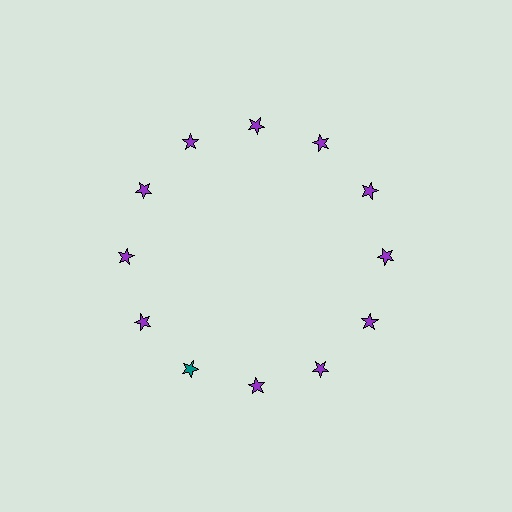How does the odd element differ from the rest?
It has a different color: teal instead of purple.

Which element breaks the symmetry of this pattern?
The teal star at roughly the 7 o'clock position breaks the symmetry. All other shapes are purple stars.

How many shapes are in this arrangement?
There are 12 shapes arranged in a ring pattern.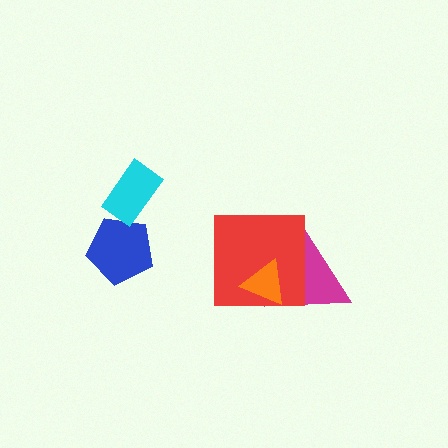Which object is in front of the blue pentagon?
The cyan rectangle is in front of the blue pentagon.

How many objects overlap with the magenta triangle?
2 objects overlap with the magenta triangle.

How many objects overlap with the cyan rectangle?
1 object overlaps with the cyan rectangle.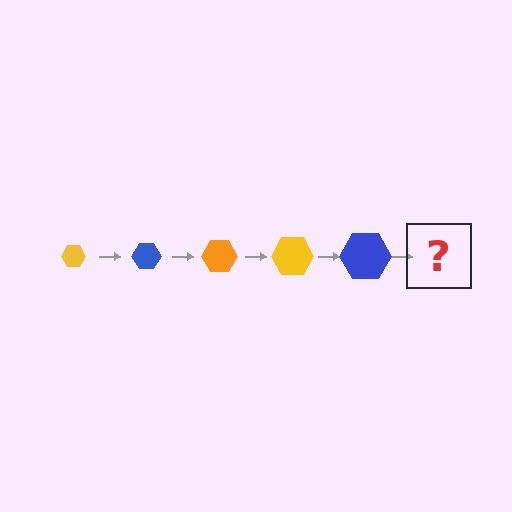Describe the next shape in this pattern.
It should be an orange hexagon, larger than the previous one.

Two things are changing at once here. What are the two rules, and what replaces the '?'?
The two rules are that the hexagon grows larger each step and the color cycles through yellow, blue, and orange. The '?' should be an orange hexagon, larger than the previous one.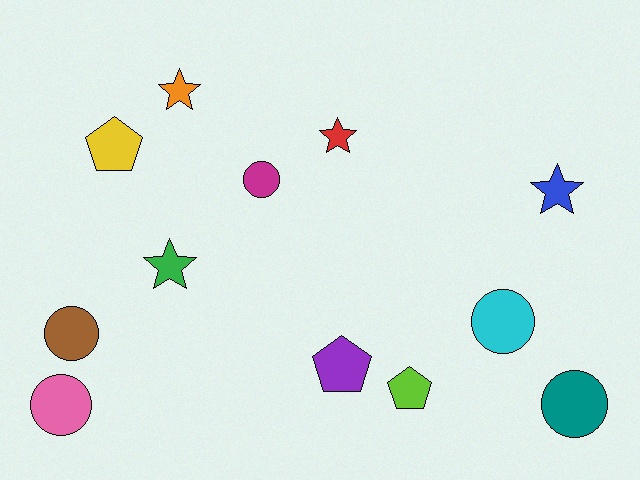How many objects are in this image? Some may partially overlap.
There are 12 objects.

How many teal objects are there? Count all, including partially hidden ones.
There is 1 teal object.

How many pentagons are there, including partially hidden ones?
There are 3 pentagons.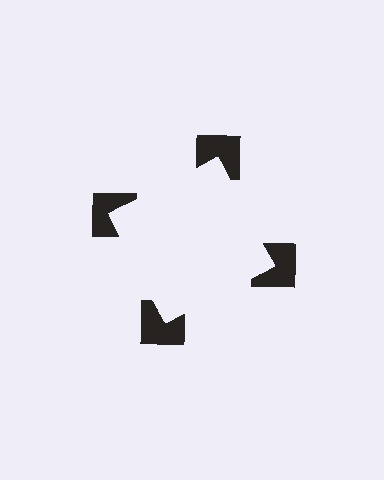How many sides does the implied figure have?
4 sides.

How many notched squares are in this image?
There are 4 — one at each vertex of the illusory square.